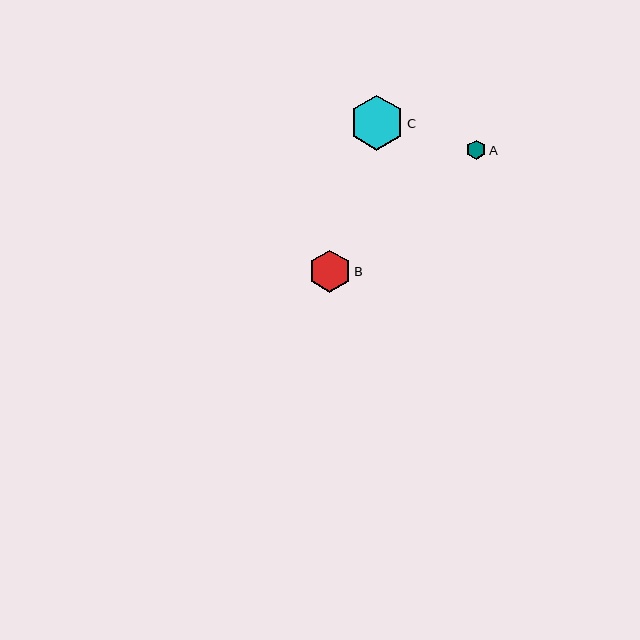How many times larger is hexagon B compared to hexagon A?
Hexagon B is approximately 2.1 times the size of hexagon A.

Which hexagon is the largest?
Hexagon C is the largest with a size of approximately 55 pixels.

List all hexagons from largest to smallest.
From largest to smallest: C, B, A.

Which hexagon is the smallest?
Hexagon A is the smallest with a size of approximately 20 pixels.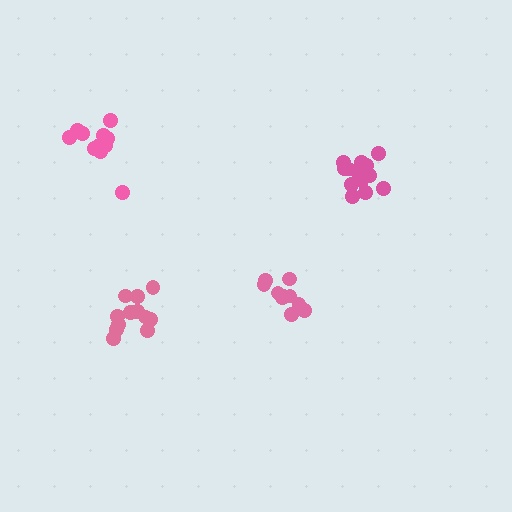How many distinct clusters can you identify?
There are 4 distinct clusters.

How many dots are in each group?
Group 1: 10 dots, Group 2: 12 dots, Group 3: 14 dots, Group 4: 11 dots (47 total).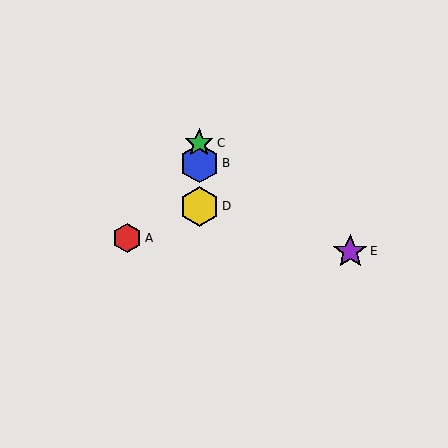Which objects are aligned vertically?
Objects B, C, D are aligned vertically.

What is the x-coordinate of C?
Object C is at x≈199.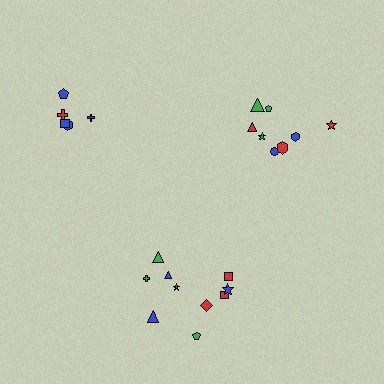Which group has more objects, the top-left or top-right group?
The top-right group.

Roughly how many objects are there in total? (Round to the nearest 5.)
Roughly 25 objects in total.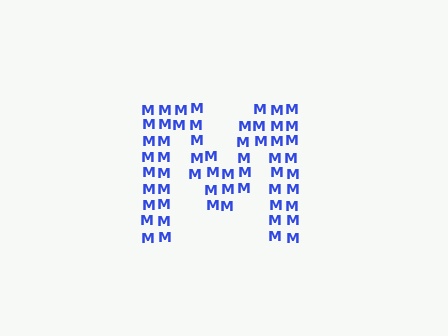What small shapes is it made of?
It is made of small letter M's.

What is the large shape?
The large shape is the letter M.